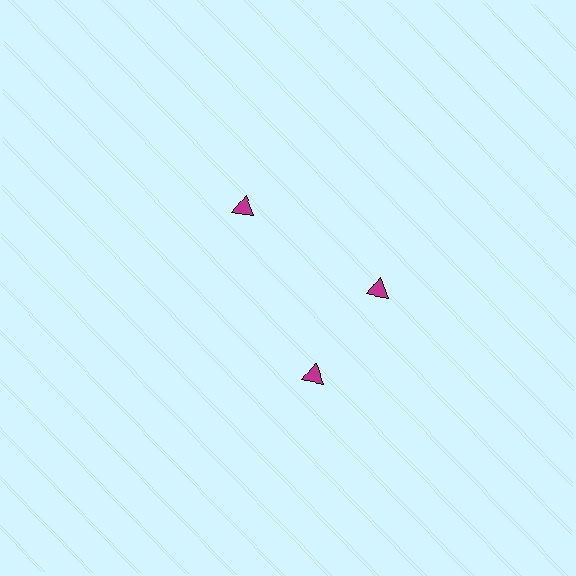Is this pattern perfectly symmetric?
No. The 3 magenta triangles are arranged in a ring, but one element near the 7 o'clock position is rotated out of alignment along the ring, breaking the 3-fold rotational symmetry.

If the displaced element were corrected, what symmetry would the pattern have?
It would have 3-fold rotational symmetry — the pattern would map onto itself every 120 degrees.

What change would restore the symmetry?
The symmetry would be restored by rotating it back into even spacing with its neighbors so that all 3 triangles sit at equal angles and equal distance from the center.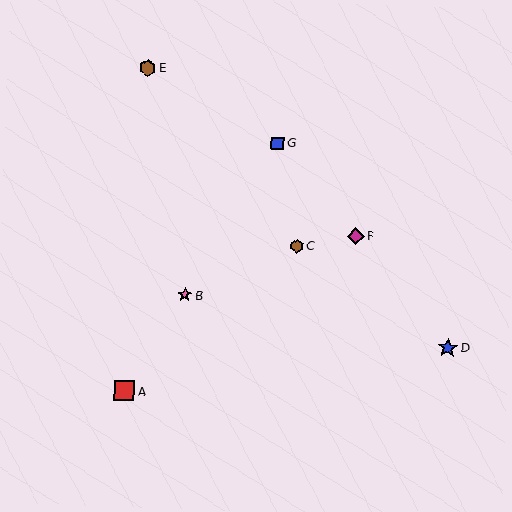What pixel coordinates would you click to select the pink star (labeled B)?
Click at (185, 295) to select the pink star B.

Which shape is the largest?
The blue star (labeled D) is the largest.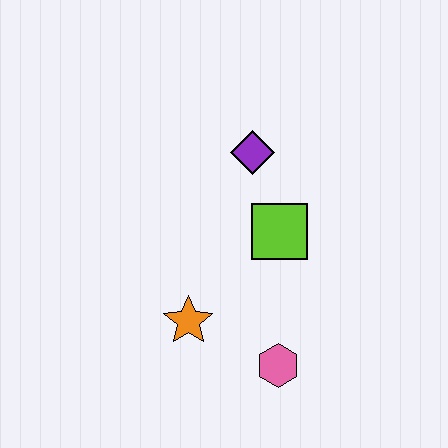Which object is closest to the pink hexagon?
The orange star is closest to the pink hexagon.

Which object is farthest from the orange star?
The purple diamond is farthest from the orange star.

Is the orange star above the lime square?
No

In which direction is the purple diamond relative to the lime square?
The purple diamond is above the lime square.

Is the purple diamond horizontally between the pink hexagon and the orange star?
Yes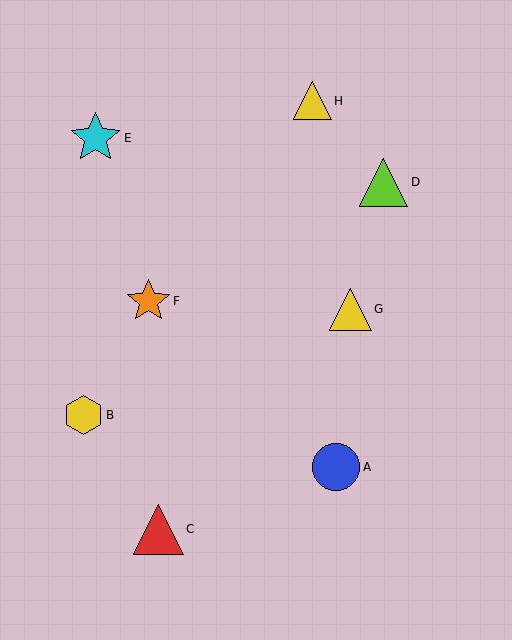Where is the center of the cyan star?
The center of the cyan star is at (96, 138).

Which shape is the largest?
The cyan star (labeled E) is the largest.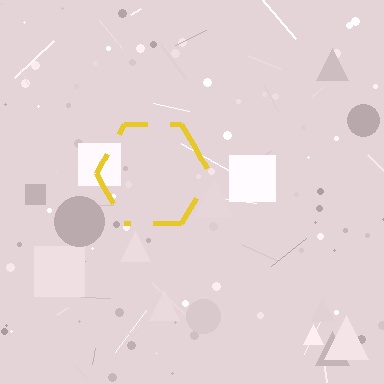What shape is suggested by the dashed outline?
The dashed outline suggests a hexagon.